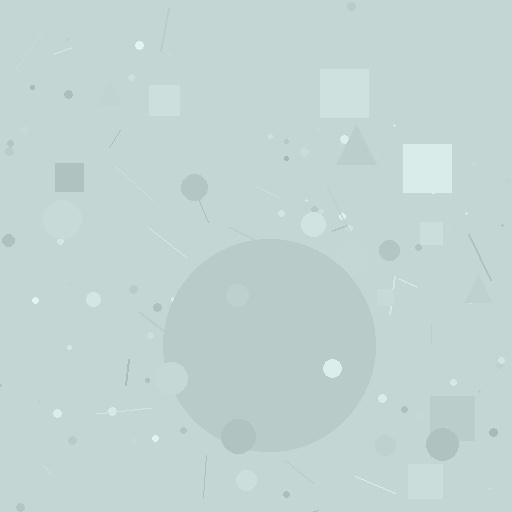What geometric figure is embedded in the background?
A circle is embedded in the background.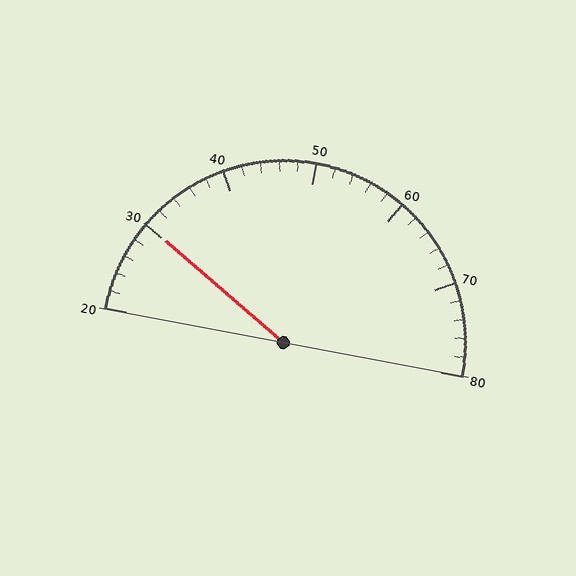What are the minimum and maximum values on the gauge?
The gauge ranges from 20 to 80.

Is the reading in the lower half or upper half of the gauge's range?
The reading is in the lower half of the range (20 to 80).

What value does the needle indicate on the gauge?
The needle indicates approximately 30.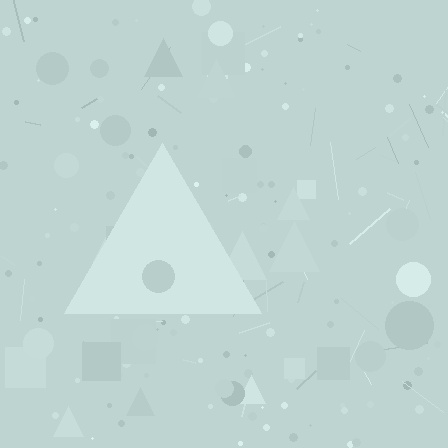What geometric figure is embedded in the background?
A triangle is embedded in the background.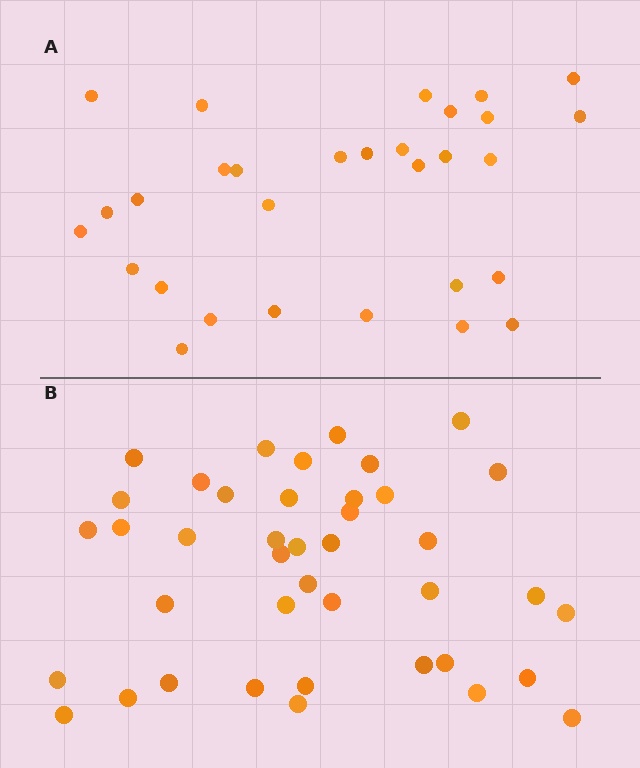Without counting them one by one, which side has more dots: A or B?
Region B (the bottom region) has more dots.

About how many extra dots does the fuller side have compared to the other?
Region B has roughly 12 or so more dots than region A.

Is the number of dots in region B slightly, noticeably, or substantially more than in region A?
Region B has noticeably more, but not dramatically so. The ratio is roughly 1.4 to 1.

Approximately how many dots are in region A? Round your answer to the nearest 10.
About 30 dots.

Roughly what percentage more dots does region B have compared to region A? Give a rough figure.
About 35% more.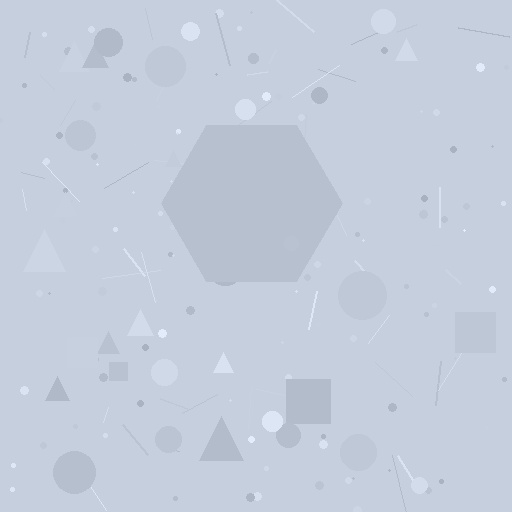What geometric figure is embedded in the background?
A hexagon is embedded in the background.